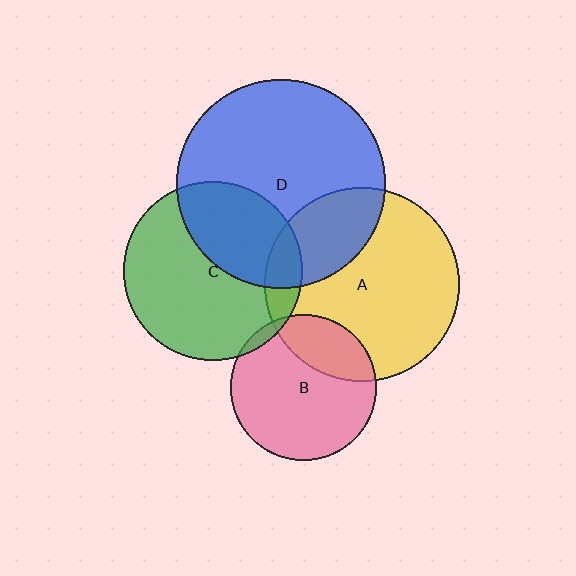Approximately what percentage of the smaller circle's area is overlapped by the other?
Approximately 25%.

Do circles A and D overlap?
Yes.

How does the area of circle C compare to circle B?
Approximately 1.5 times.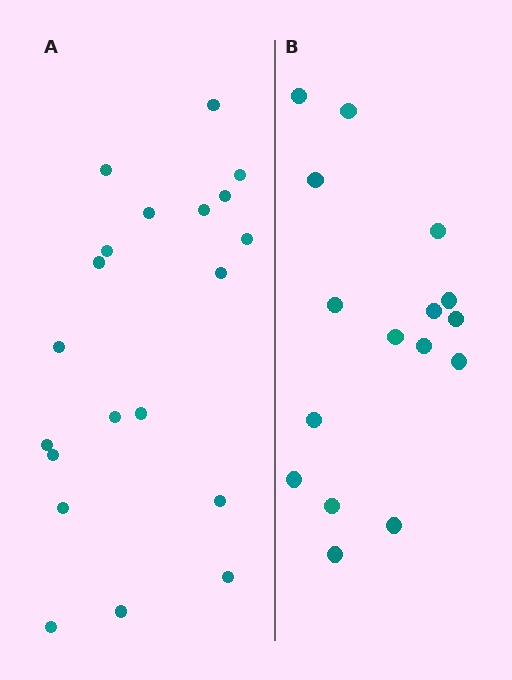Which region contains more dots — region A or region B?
Region A (the left region) has more dots.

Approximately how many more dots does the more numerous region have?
Region A has about 4 more dots than region B.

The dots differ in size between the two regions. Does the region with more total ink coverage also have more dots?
No. Region B has more total ink coverage because its dots are larger, but region A actually contains more individual dots. Total area can be misleading — the number of items is what matters here.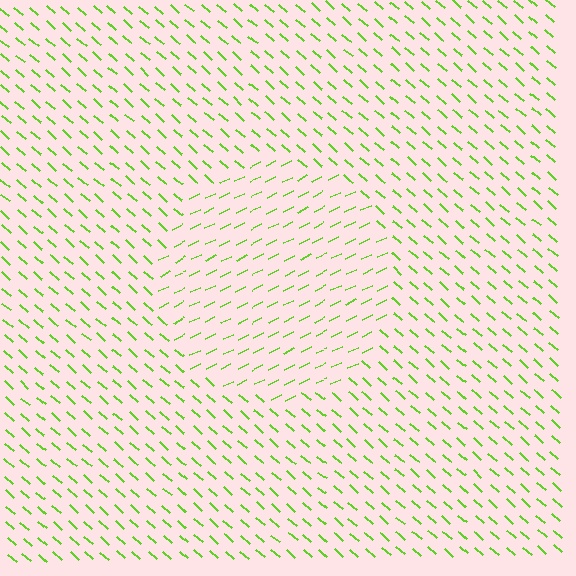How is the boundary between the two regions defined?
The boundary is defined purely by a change in line orientation (approximately 67 degrees difference). All lines are the same color and thickness.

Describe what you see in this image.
The image is filled with small lime line segments. A circle region in the image has lines oriented differently from the surrounding lines, creating a visible texture boundary.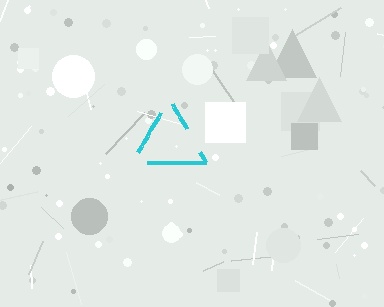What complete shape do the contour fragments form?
The contour fragments form a triangle.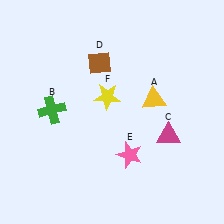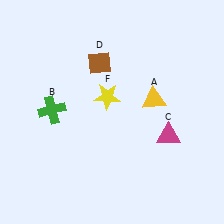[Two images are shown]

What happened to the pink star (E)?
The pink star (E) was removed in Image 2. It was in the bottom-right area of Image 1.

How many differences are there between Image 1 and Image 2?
There is 1 difference between the two images.